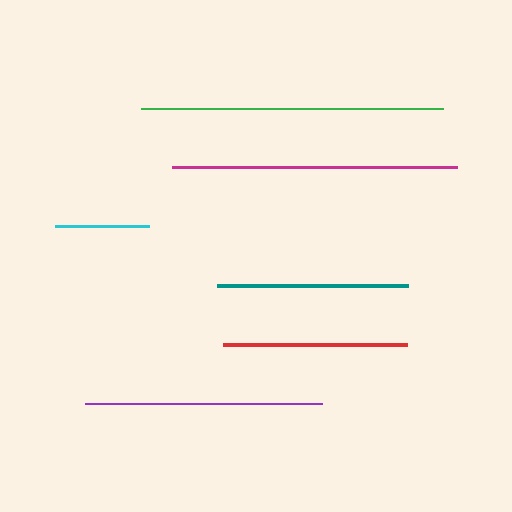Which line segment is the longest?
The green line is the longest at approximately 302 pixels.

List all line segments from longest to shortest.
From longest to shortest: green, magenta, purple, teal, red, cyan.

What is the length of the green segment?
The green segment is approximately 302 pixels long.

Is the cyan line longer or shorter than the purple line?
The purple line is longer than the cyan line.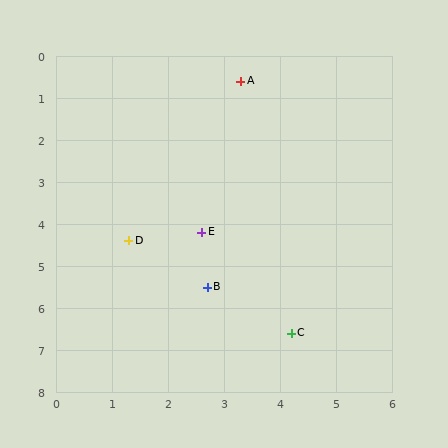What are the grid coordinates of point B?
Point B is at approximately (2.7, 5.5).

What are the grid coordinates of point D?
Point D is at approximately (1.3, 4.4).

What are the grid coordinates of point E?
Point E is at approximately (2.6, 4.2).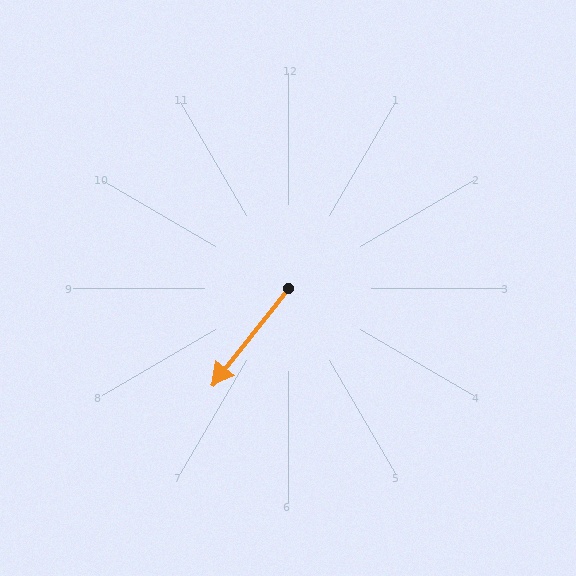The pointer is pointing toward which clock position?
Roughly 7 o'clock.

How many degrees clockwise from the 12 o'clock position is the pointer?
Approximately 218 degrees.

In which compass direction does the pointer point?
Southwest.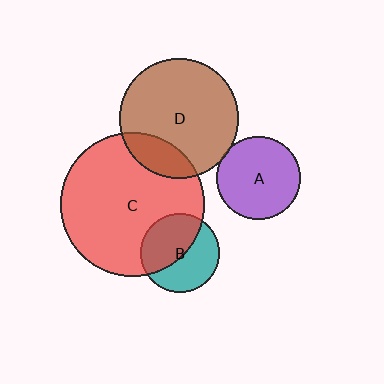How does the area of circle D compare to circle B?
Approximately 2.3 times.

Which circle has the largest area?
Circle C (red).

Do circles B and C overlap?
Yes.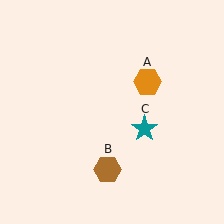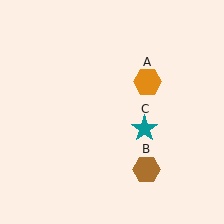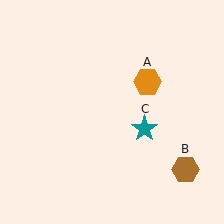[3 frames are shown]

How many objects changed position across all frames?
1 object changed position: brown hexagon (object B).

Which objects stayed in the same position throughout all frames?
Orange hexagon (object A) and teal star (object C) remained stationary.